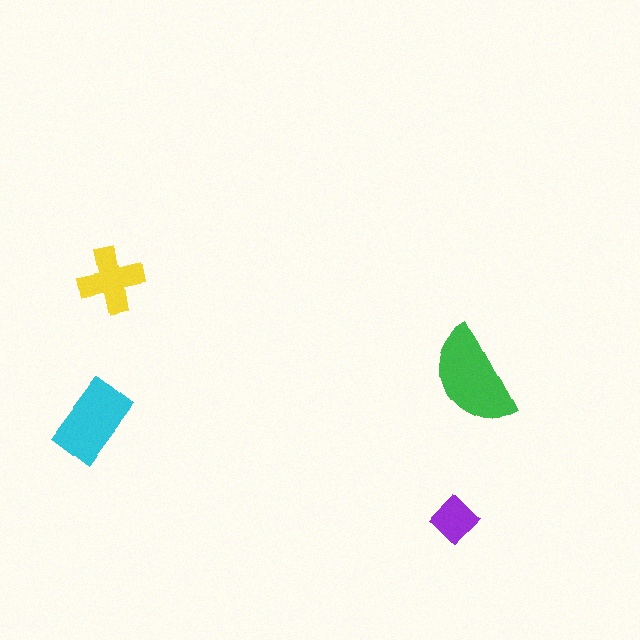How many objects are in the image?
There are 4 objects in the image.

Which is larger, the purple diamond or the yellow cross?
The yellow cross.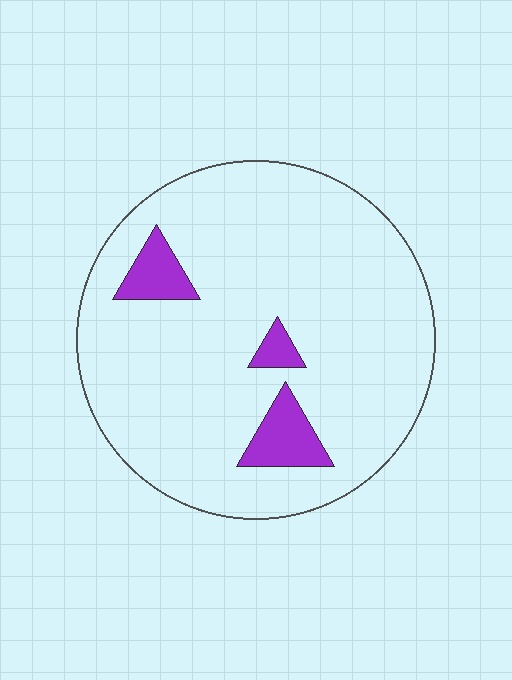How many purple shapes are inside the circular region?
3.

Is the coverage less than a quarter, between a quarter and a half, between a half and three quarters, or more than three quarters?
Less than a quarter.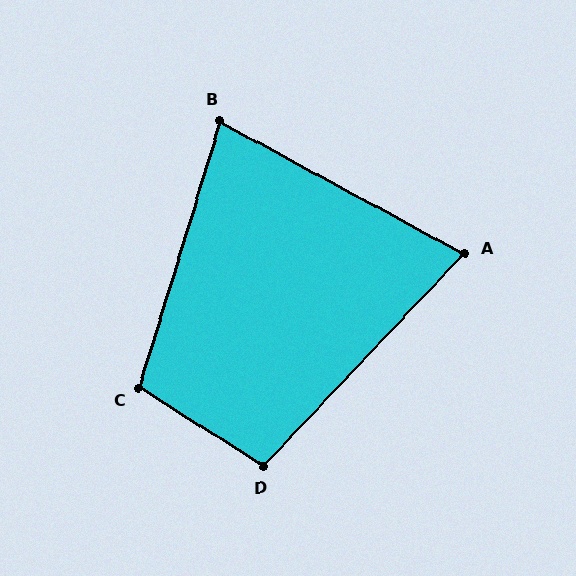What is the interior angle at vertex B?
Approximately 79 degrees (acute).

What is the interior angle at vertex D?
Approximately 101 degrees (obtuse).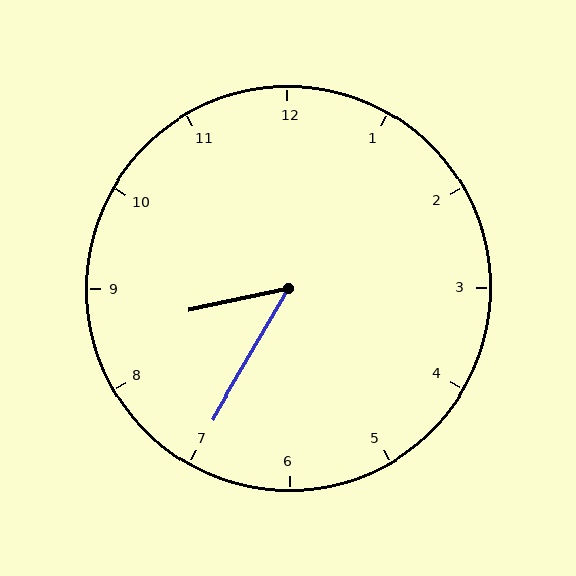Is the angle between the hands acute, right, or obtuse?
It is acute.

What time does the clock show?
8:35.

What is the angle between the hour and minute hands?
Approximately 48 degrees.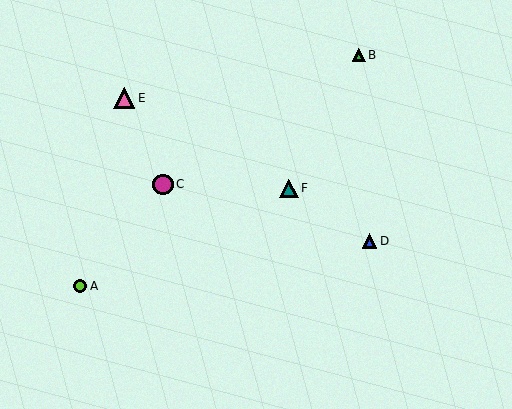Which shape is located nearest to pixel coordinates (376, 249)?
The blue triangle (labeled D) at (369, 241) is nearest to that location.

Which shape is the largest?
The pink triangle (labeled E) is the largest.